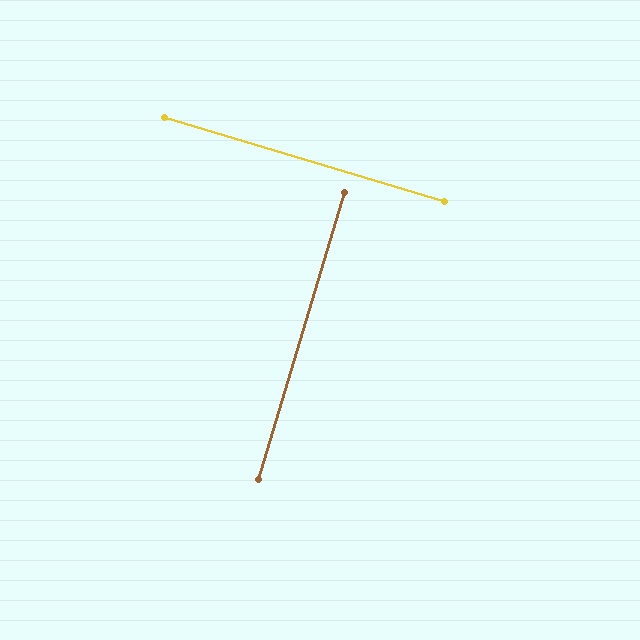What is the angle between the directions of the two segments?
Approximately 90 degrees.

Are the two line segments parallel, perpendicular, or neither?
Perpendicular — they meet at approximately 90°.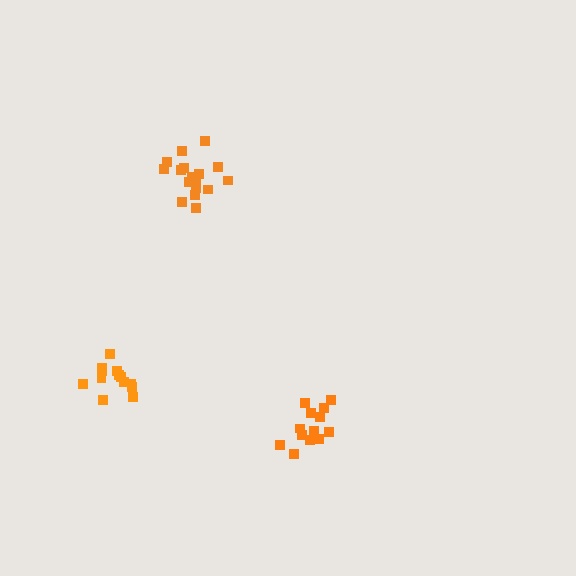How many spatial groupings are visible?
There are 3 spatial groupings.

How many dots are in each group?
Group 1: 13 dots, Group 2: 17 dots, Group 3: 13 dots (43 total).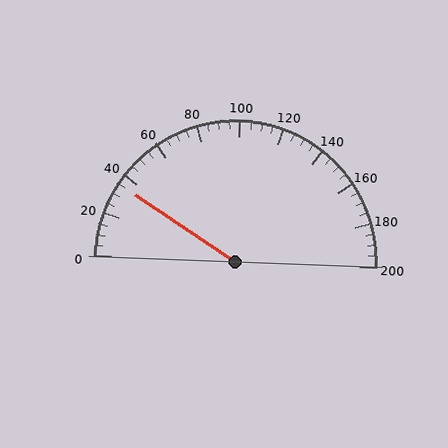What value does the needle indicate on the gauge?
The needle indicates approximately 35.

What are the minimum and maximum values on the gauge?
The gauge ranges from 0 to 200.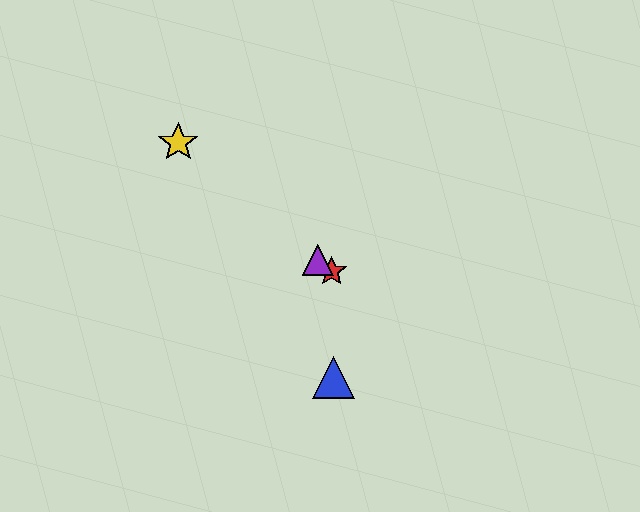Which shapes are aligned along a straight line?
The red star, the green triangle, the yellow star, the purple triangle are aligned along a straight line.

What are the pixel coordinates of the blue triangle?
The blue triangle is at (334, 378).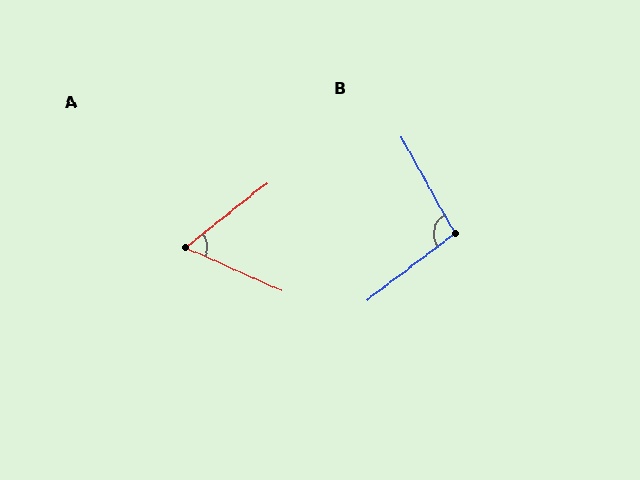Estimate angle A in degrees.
Approximately 62 degrees.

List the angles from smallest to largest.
A (62°), B (98°).